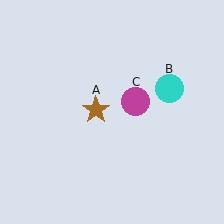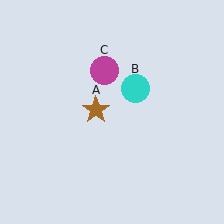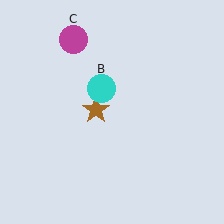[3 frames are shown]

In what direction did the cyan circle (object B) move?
The cyan circle (object B) moved left.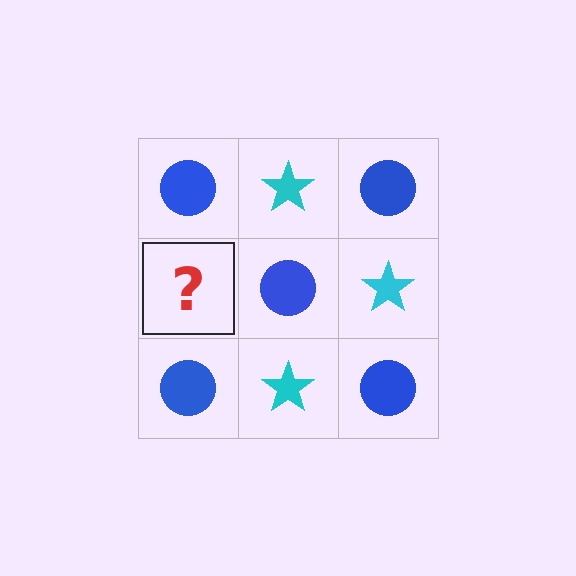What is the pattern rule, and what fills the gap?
The rule is that it alternates blue circle and cyan star in a checkerboard pattern. The gap should be filled with a cyan star.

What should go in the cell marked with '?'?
The missing cell should contain a cyan star.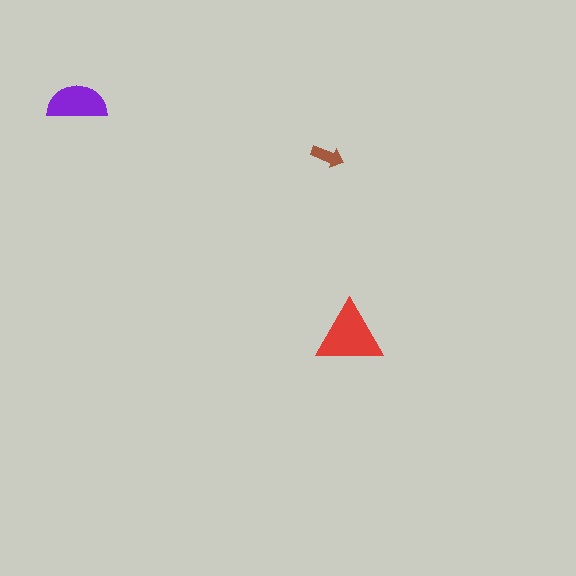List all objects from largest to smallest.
The red triangle, the purple semicircle, the brown arrow.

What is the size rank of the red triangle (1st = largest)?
1st.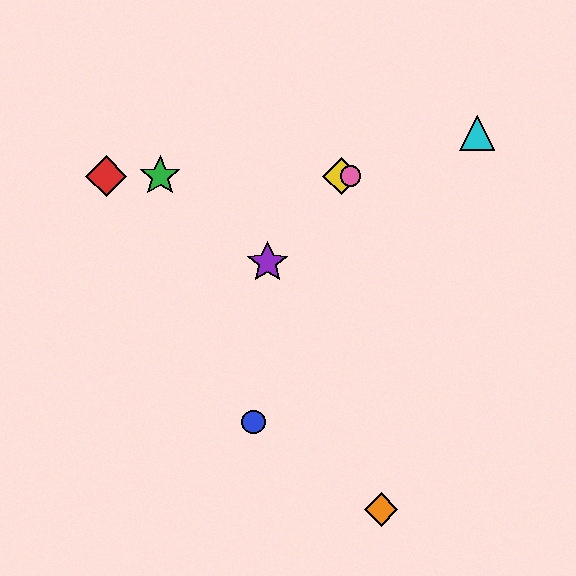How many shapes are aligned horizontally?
4 shapes (the red diamond, the green star, the yellow diamond, the pink circle) are aligned horizontally.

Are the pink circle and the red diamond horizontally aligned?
Yes, both are at y≈176.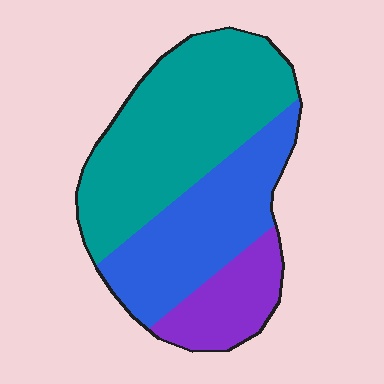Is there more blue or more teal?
Teal.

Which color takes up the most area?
Teal, at roughly 50%.